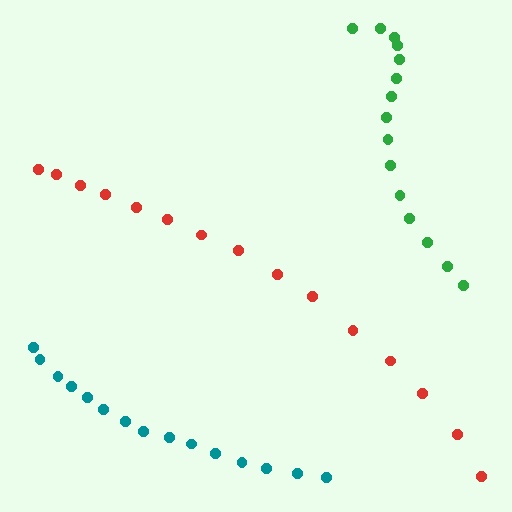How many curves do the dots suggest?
There are 3 distinct paths.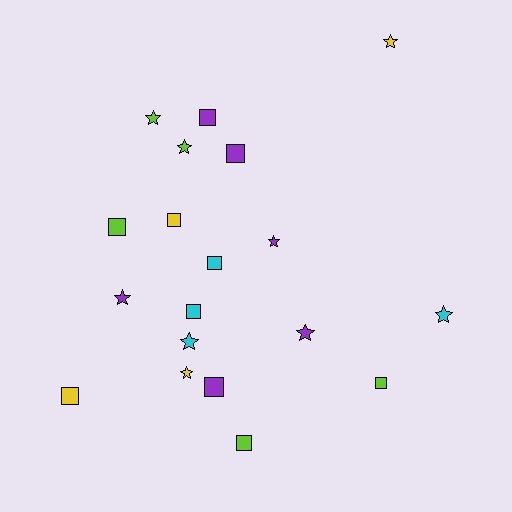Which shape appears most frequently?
Square, with 10 objects.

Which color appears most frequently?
Purple, with 6 objects.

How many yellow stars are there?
There are 2 yellow stars.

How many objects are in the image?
There are 19 objects.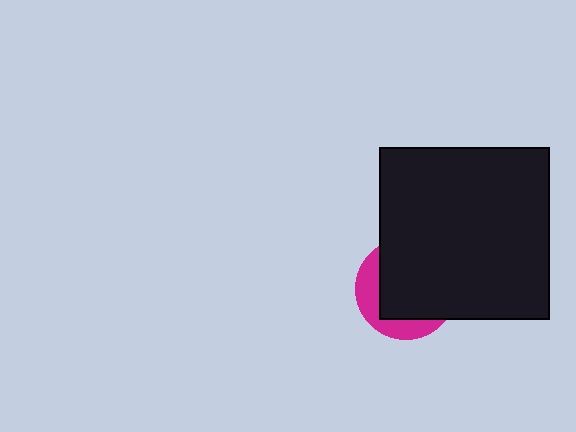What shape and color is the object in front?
The object in front is a black rectangle.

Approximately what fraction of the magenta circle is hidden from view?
Roughly 69% of the magenta circle is hidden behind the black rectangle.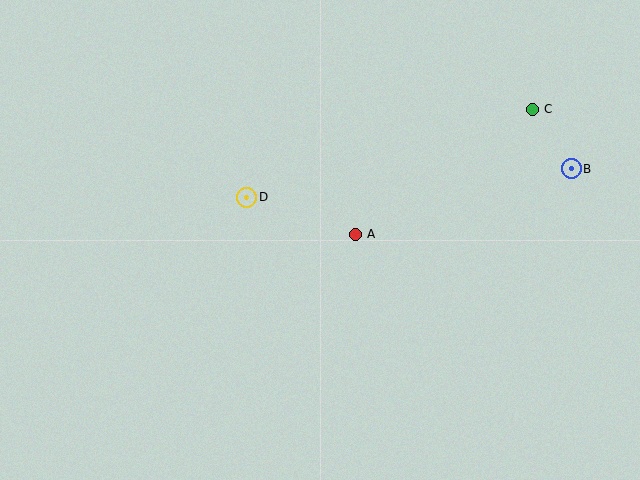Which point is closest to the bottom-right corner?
Point B is closest to the bottom-right corner.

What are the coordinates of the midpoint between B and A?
The midpoint between B and A is at (463, 201).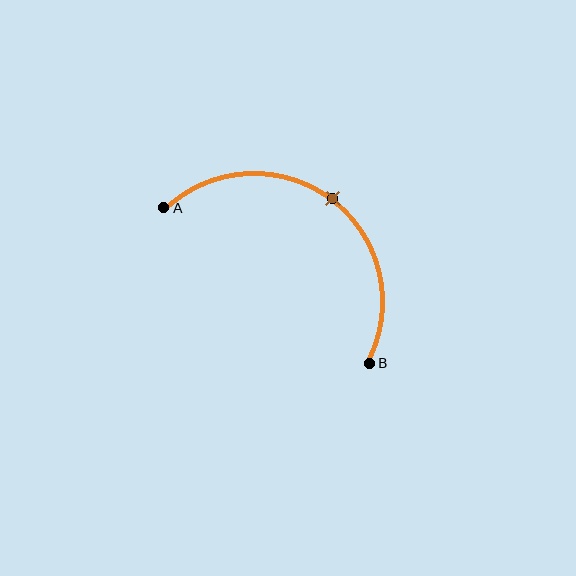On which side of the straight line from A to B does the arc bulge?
The arc bulges above and to the right of the straight line connecting A and B.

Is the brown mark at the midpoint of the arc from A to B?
Yes. The brown mark lies on the arc at equal arc-length from both A and B — it is the arc midpoint.